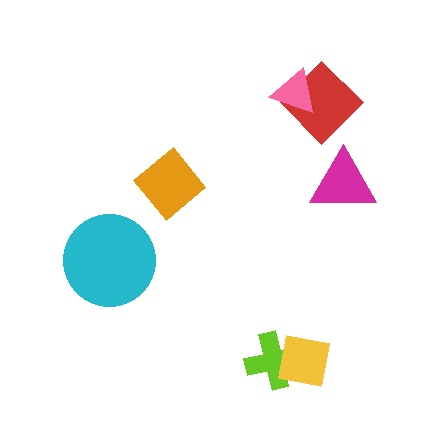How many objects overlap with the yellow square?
1 object overlaps with the yellow square.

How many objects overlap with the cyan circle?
0 objects overlap with the cyan circle.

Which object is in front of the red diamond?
The pink triangle is in front of the red diamond.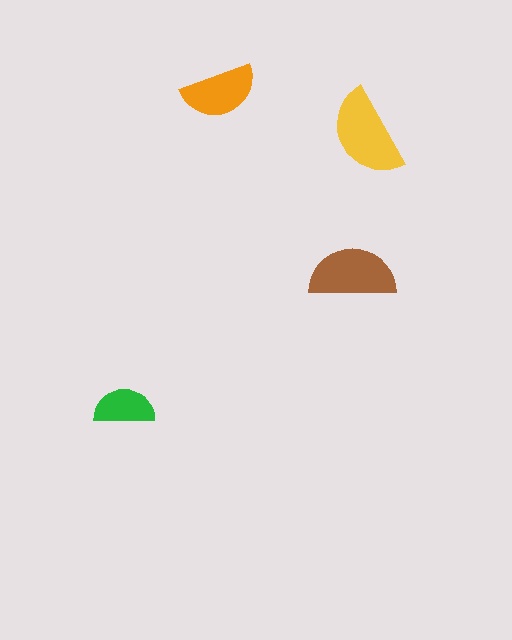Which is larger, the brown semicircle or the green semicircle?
The brown one.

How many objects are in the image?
There are 4 objects in the image.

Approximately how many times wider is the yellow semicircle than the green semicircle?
About 1.5 times wider.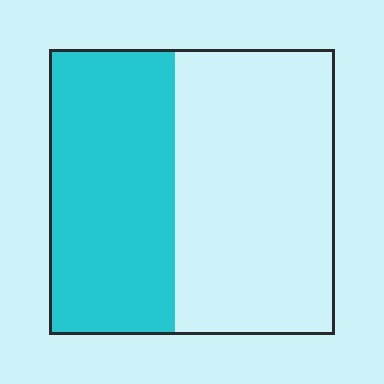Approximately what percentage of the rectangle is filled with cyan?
Approximately 45%.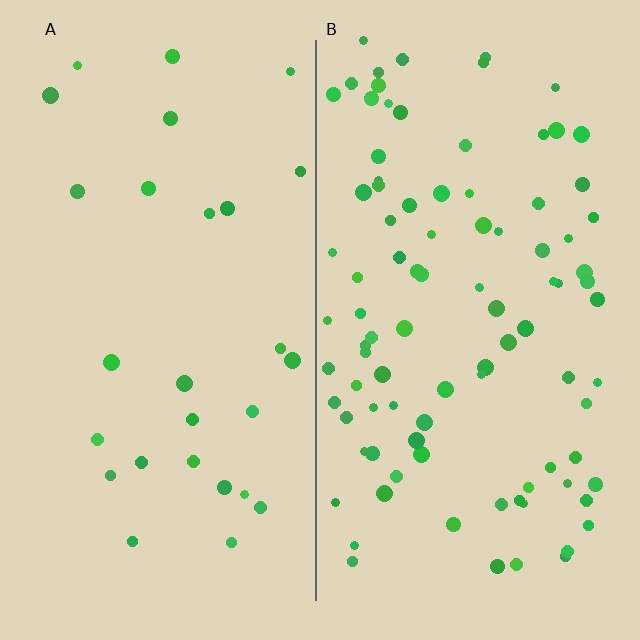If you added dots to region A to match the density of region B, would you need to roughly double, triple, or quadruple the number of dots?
Approximately triple.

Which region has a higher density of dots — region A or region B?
B (the right).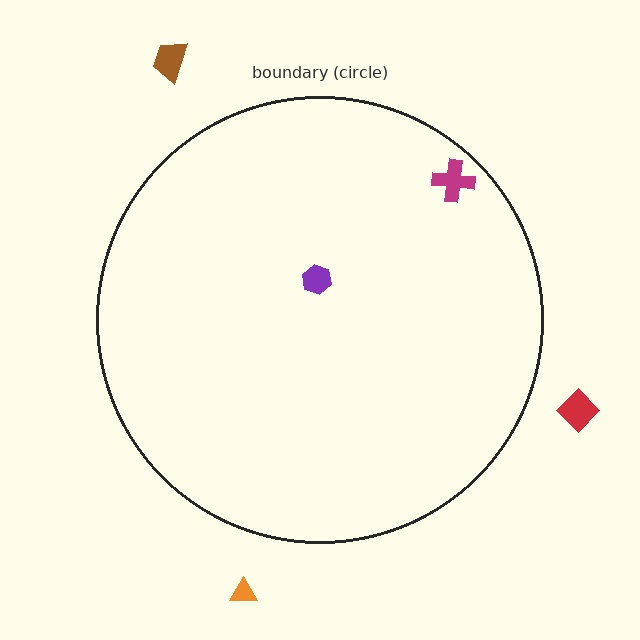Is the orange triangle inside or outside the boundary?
Outside.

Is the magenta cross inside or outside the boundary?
Inside.